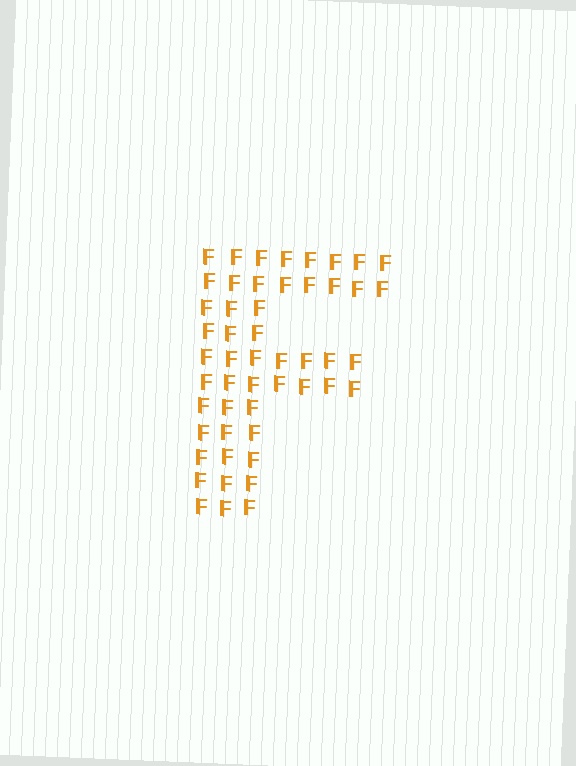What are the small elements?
The small elements are letter F's.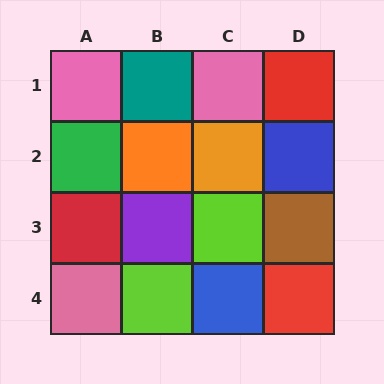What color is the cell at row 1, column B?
Teal.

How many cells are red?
3 cells are red.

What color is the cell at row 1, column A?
Pink.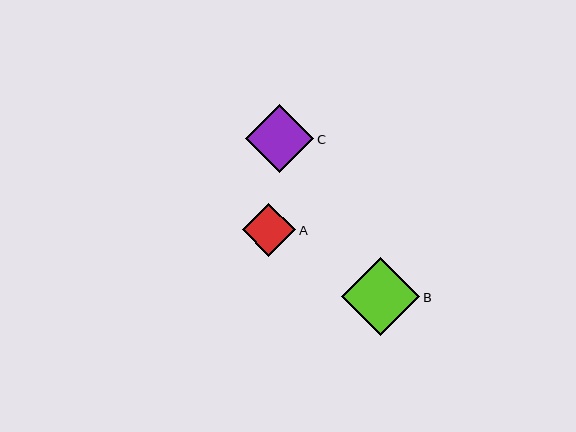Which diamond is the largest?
Diamond B is the largest with a size of approximately 78 pixels.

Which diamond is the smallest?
Diamond A is the smallest with a size of approximately 53 pixels.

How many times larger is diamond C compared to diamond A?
Diamond C is approximately 1.3 times the size of diamond A.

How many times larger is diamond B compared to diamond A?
Diamond B is approximately 1.5 times the size of diamond A.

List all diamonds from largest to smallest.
From largest to smallest: B, C, A.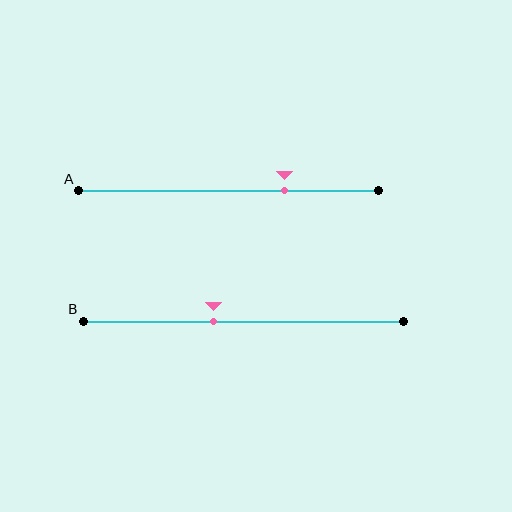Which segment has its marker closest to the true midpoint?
Segment B has its marker closest to the true midpoint.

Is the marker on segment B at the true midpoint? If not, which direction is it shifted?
No, the marker on segment B is shifted to the left by about 9% of the segment length.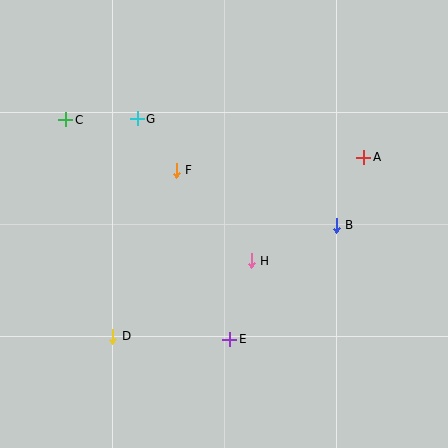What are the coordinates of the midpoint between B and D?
The midpoint between B and D is at (225, 281).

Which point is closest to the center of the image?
Point H at (251, 261) is closest to the center.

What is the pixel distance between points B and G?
The distance between B and G is 226 pixels.